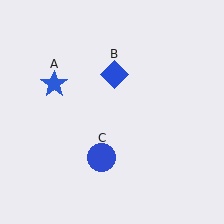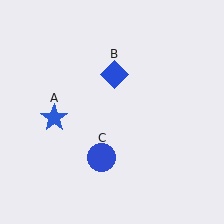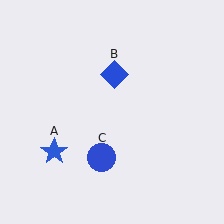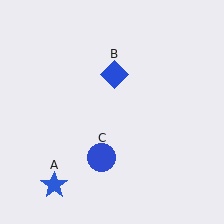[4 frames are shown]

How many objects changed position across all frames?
1 object changed position: blue star (object A).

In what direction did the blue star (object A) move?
The blue star (object A) moved down.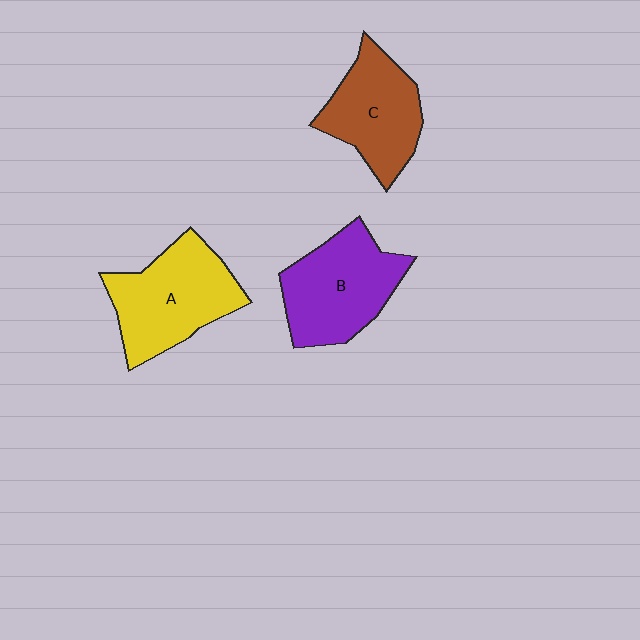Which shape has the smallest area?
Shape C (brown).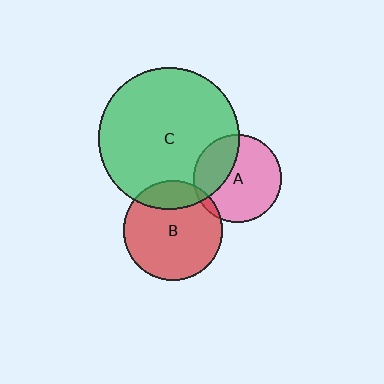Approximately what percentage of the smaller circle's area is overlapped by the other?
Approximately 5%.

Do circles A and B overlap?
Yes.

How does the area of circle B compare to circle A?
Approximately 1.3 times.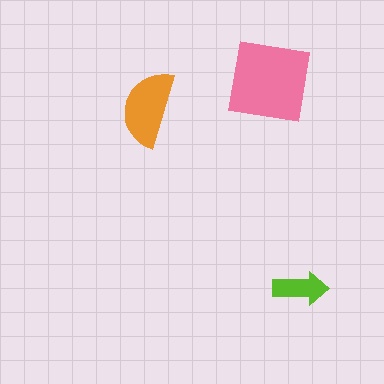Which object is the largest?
The pink square.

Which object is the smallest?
The lime arrow.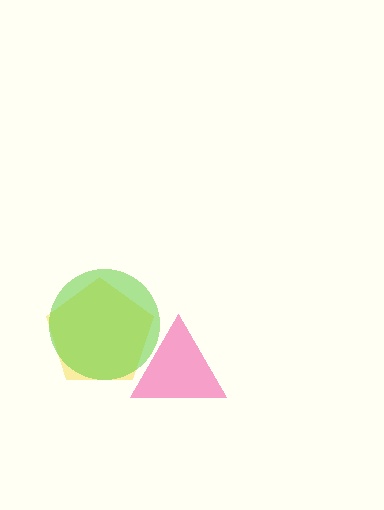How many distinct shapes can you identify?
There are 3 distinct shapes: a yellow pentagon, a lime circle, a pink triangle.